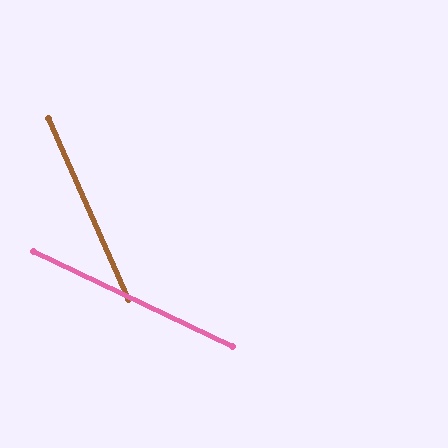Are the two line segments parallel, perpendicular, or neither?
Neither parallel nor perpendicular — they differ by about 41°.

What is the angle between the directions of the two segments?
Approximately 41 degrees.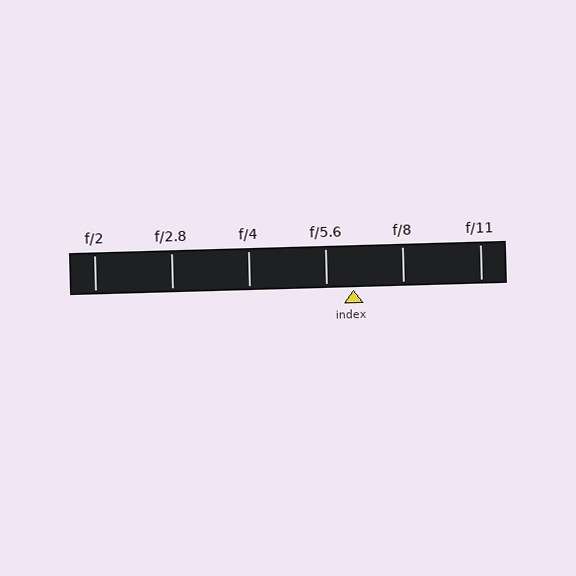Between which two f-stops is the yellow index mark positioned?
The index mark is between f/5.6 and f/8.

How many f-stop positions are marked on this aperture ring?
There are 6 f-stop positions marked.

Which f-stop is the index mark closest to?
The index mark is closest to f/5.6.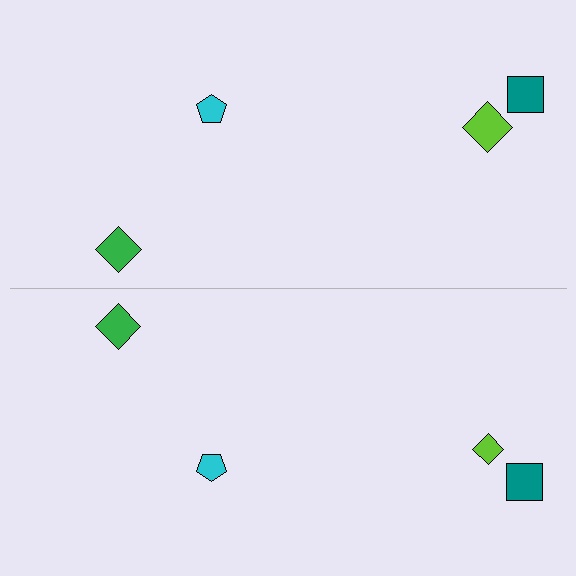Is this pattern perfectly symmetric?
No, the pattern is not perfectly symmetric. The lime diamond on the bottom side has a different size than its mirror counterpart.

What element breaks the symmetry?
The lime diamond on the bottom side has a different size than its mirror counterpart.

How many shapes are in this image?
There are 8 shapes in this image.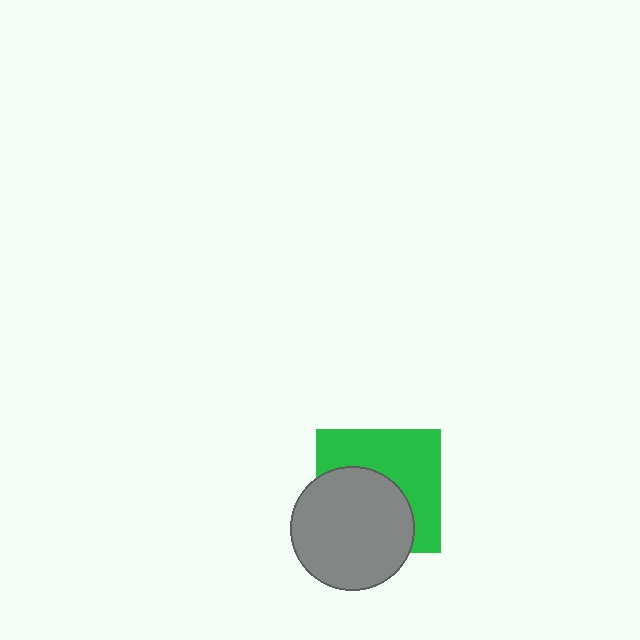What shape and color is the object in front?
The object in front is a gray circle.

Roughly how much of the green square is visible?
About half of it is visible (roughly 51%).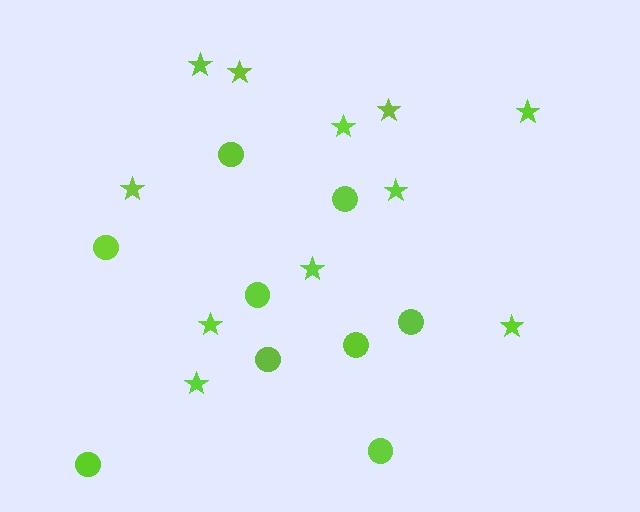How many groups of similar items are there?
There are 2 groups: one group of circles (9) and one group of stars (11).